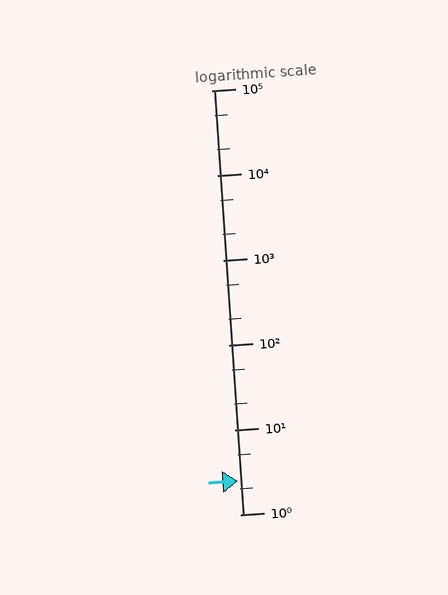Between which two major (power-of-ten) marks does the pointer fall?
The pointer is between 1 and 10.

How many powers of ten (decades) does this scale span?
The scale spans 5 decades, from 1 to 100000.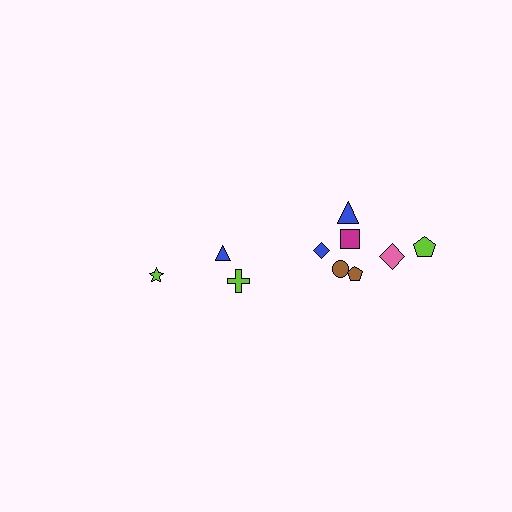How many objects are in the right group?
There are 7 objects.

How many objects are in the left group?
There are 3 objects.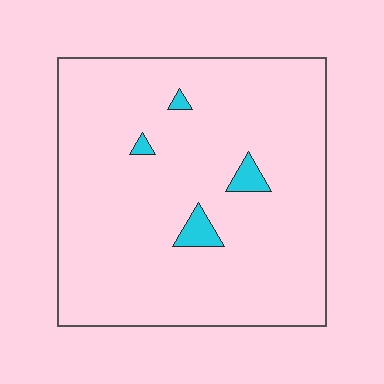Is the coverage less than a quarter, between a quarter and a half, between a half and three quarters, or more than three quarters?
Less than a quarter.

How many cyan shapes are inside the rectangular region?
4.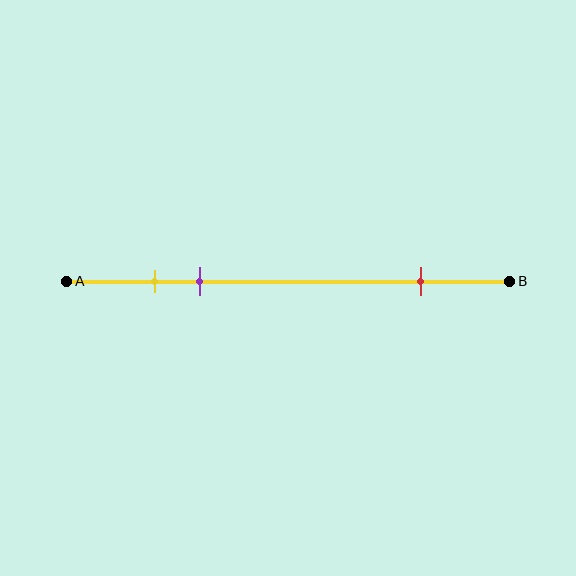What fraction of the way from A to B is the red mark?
The red mark is approximately 80% (0.8) of the way from A to B.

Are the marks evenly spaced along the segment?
No, the marks are not evenly spaced.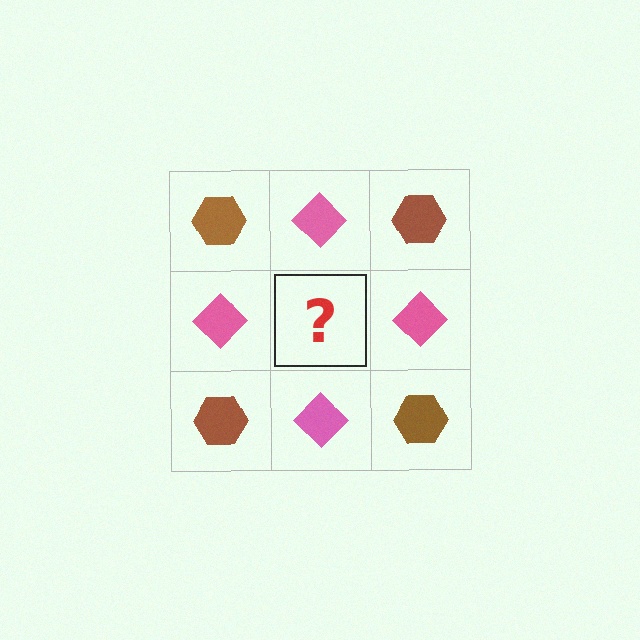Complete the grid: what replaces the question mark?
The question mark should be replaced with a brown hexagon.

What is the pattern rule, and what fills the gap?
The rule is that it alternates brown hexagon and pink diamond in a checkerboard pattern. The gap should be filled with a brown hexagon.